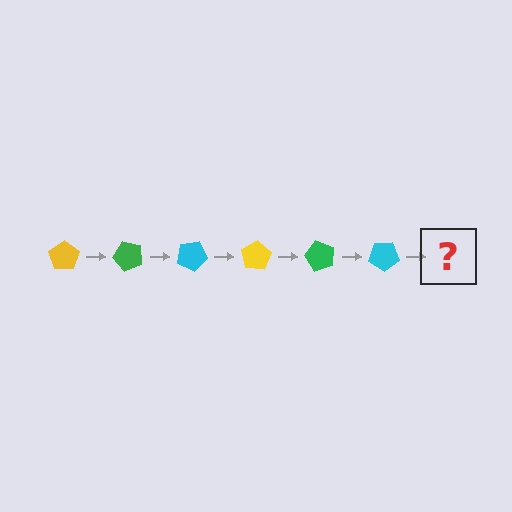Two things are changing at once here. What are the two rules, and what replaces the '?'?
The two rules are that it rotates 50 degrees each step and the color cycles through yellow, green, and cyan. The '?' should be a yellow pentagon, rotated 300 degrees from the start.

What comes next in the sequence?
The next element should be a yellow pentagon, rotated 300 degrees from the start.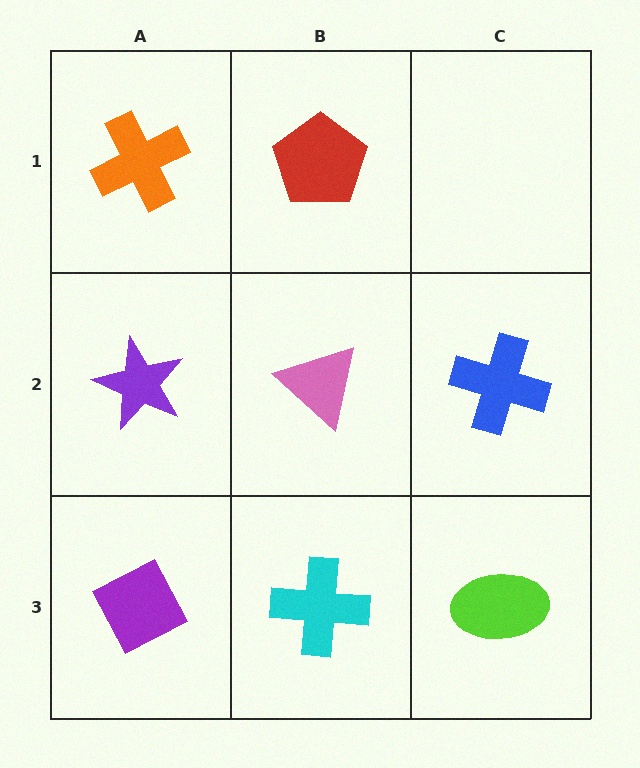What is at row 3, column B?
A cyan cross.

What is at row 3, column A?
A purple diamond.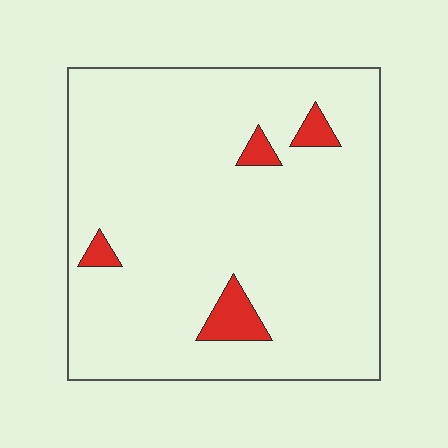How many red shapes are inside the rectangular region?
4.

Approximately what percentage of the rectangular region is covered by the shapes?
Approximately 5%.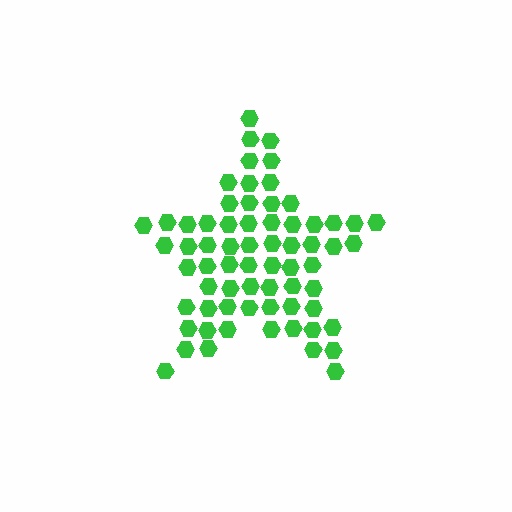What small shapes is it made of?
It is made of small hexagons.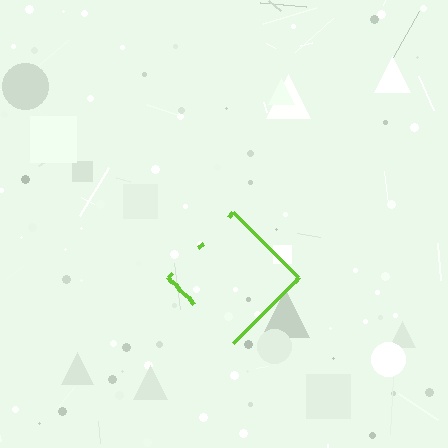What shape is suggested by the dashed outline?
The dashed outline suggests a diamond.